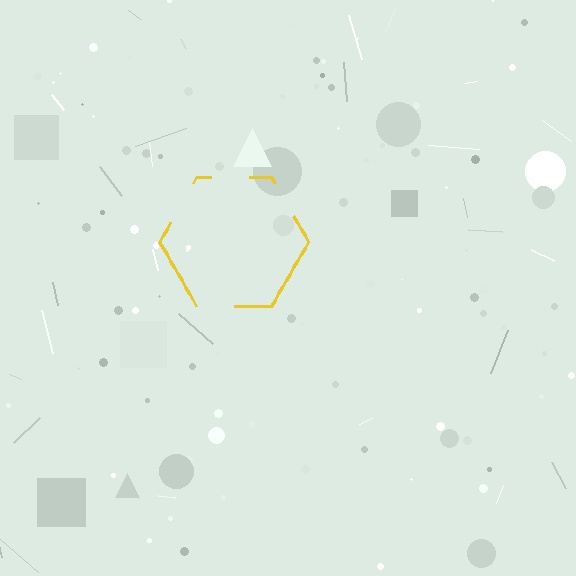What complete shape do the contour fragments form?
The contour fragments form a hexagon.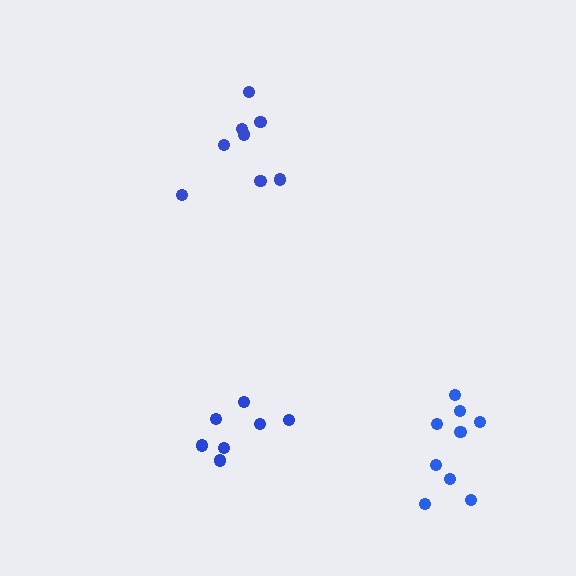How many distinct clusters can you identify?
There are 3 distinct clusters.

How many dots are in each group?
Group 1: 7 dots, Group 2: 9 dots, Group 3: 8 dots (24 total).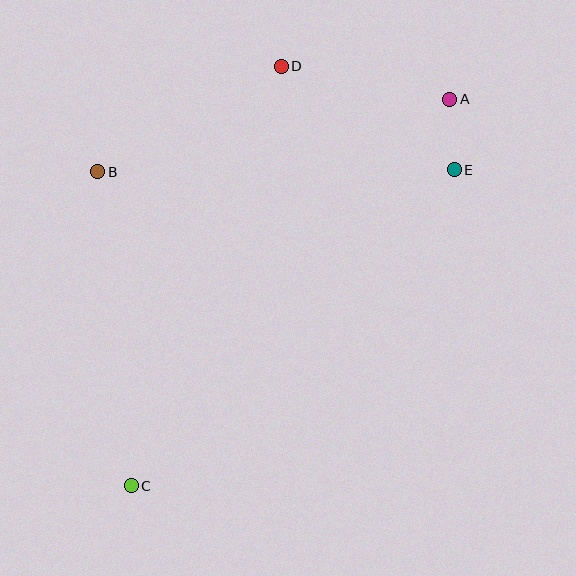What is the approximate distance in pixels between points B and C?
The distance between B and C is approximately 316 pixels.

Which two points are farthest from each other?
Points A and C are farthest from each other.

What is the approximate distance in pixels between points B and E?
The distance between B and E is approximately 357 pixels.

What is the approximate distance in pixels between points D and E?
The distance between D and E is approximately 202 pixels.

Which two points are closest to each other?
Points A and E are closest to each other.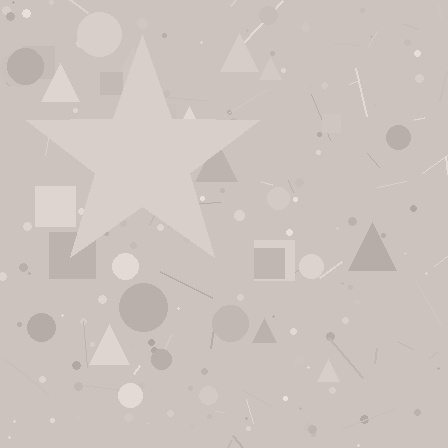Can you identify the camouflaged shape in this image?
The camouflaged shape is a star.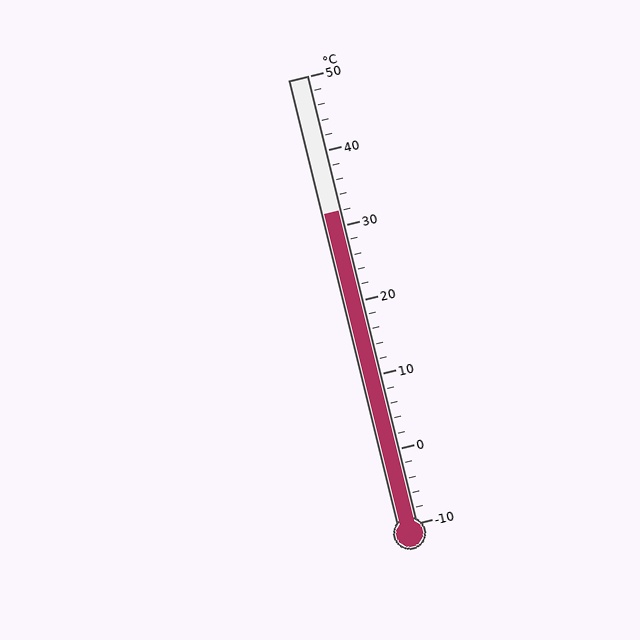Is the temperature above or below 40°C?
The temperature is below 40°C.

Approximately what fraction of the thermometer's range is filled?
The thermometer is filled to approximately 70% of its range.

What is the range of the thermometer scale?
The thermometer scale ranges from -10°C to 50°C.